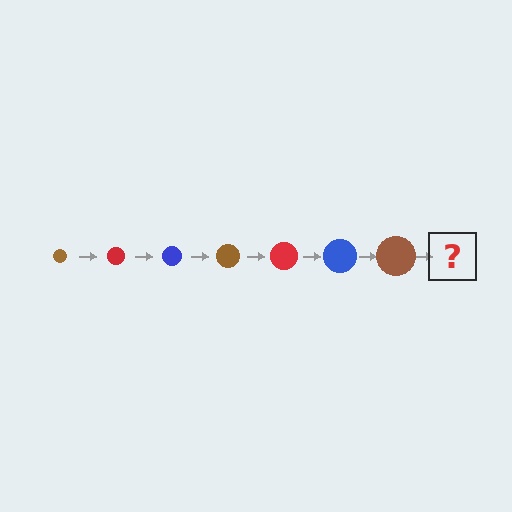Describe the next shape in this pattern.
It should be a red circle, larger than the previous one.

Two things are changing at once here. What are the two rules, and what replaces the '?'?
The two rules are that the circle grows larger each step and the color cycles through brown, red, and blue. The '?' should be a red circle, larger than the previous one.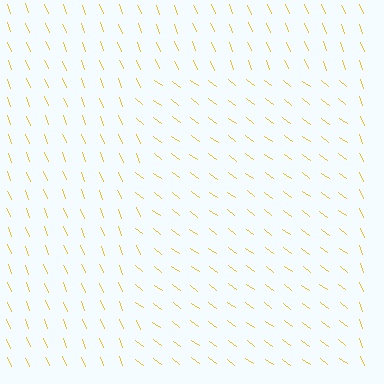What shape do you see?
I see a rectangle.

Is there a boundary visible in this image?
Yes, there is a texture boundary formed by a change in line orientation.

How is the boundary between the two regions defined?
The boundary is defined purely by a change in line orientation (approximately 32 degrees difference). All lines are the same color and thickness.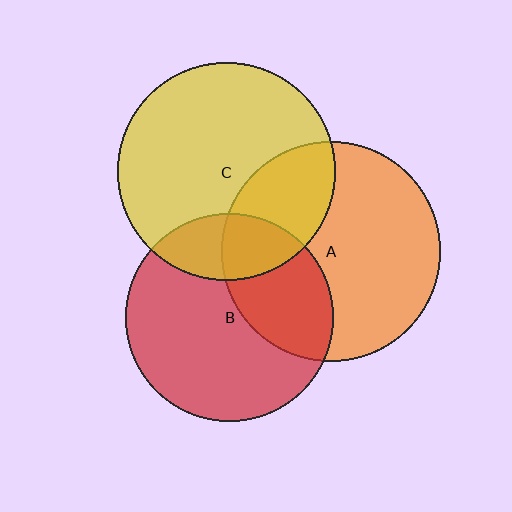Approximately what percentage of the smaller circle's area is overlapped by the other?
Approximately 30%.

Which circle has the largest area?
Circle A (orange).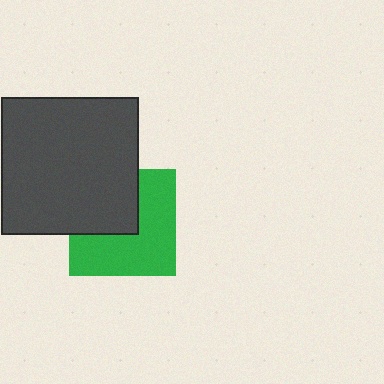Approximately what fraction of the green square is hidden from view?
Roughly 41% of the green square is hidden behind the dark gray square.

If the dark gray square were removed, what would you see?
You would see the complete green square.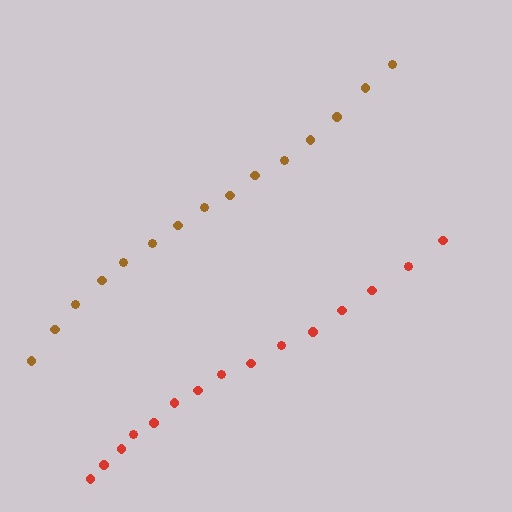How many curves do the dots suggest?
There are 2 distinct paths.